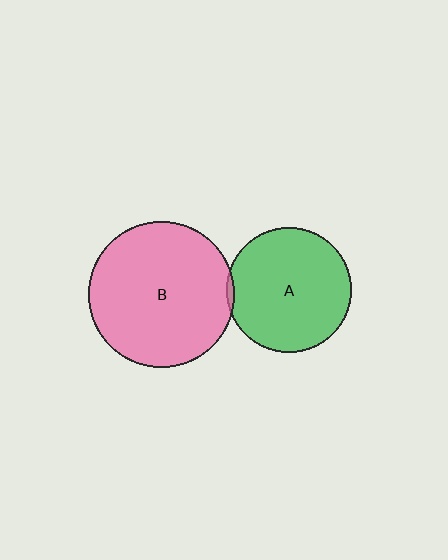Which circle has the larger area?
Circle B (pink).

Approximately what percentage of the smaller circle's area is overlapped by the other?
Approximately 5%.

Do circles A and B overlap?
Yes.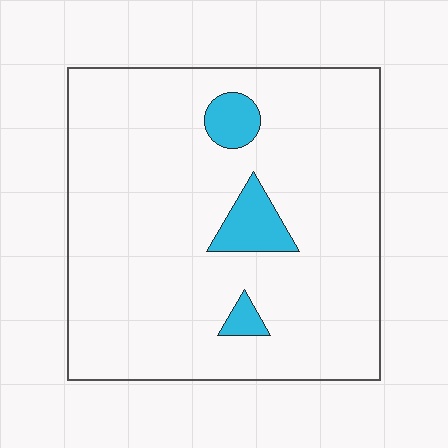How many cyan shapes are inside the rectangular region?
3.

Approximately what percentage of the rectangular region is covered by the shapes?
Approximately 10%.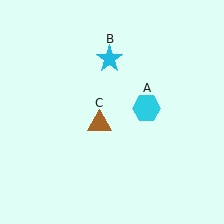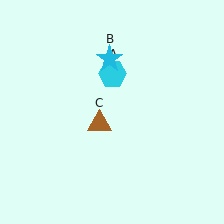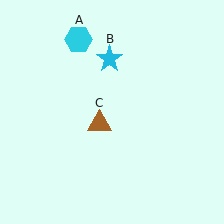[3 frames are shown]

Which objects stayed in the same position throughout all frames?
Cyan star (object B) and brown triangle (object C) remained stationary.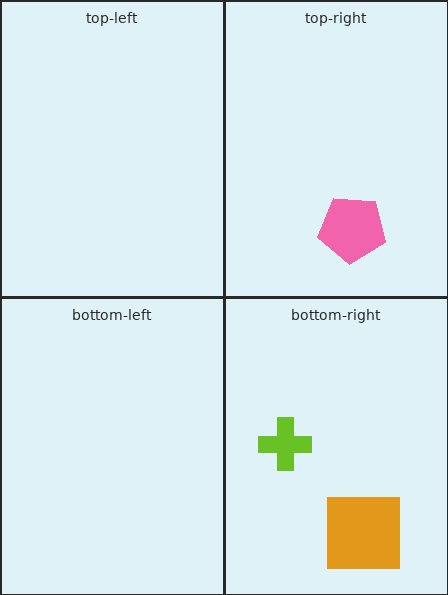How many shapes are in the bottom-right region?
2.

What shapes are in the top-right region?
The pink pentagon.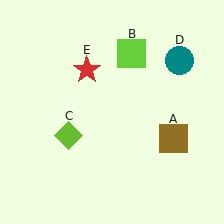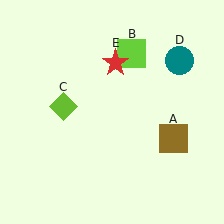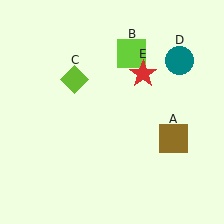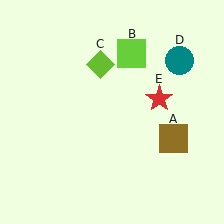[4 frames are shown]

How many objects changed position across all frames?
2 objects changed position: lime diamond (object C), red star (object E).